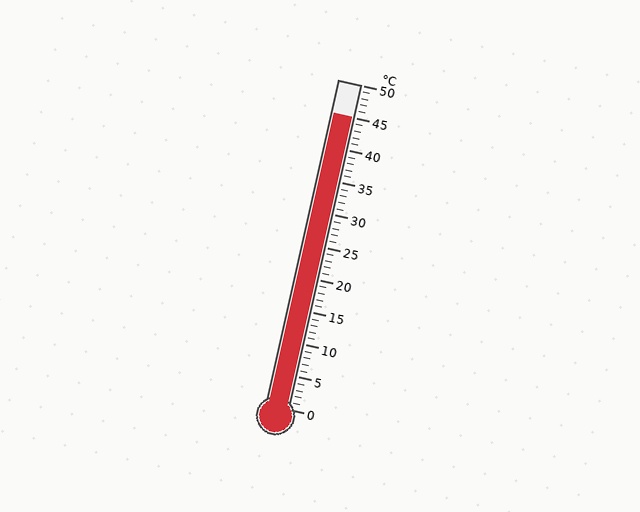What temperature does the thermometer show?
The thermometer shows approximately 45°C.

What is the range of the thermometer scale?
The thermometer scale ranges from 0°C to 50°C.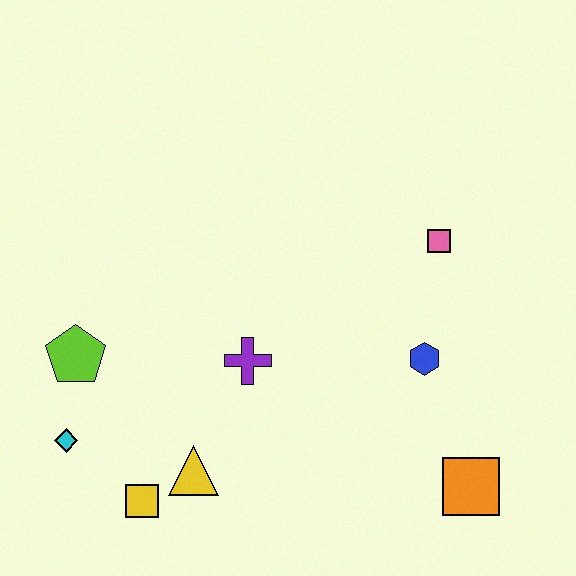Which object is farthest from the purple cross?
The orange square is farthest from the purple cross.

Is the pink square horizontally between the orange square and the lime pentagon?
Yes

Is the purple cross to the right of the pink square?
No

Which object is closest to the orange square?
The blue hexagon is closest to the orange square.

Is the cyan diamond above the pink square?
No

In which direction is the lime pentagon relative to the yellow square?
The lime pentagon is above the yellow square.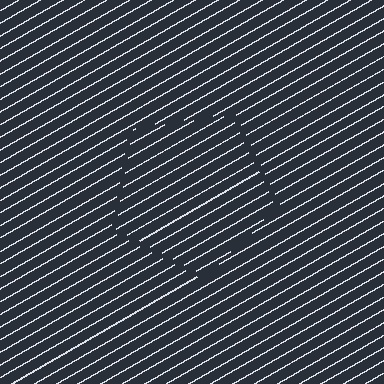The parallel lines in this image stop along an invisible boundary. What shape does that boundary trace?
An illusory pentagon. The interior of the shape contains the same grating, shifted by half a period — the contour is defined by the phase discontinuity where line-ends from the inner and outer gratings abut.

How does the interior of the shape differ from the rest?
The interior of the shape contains the same grating, shifted by half a period — the contour is defined by the phase discontinuity where line-ends from the inner and outer gratings abut.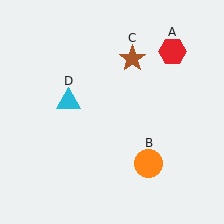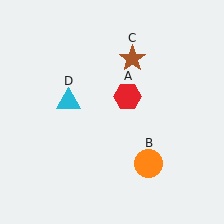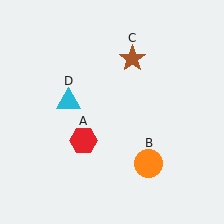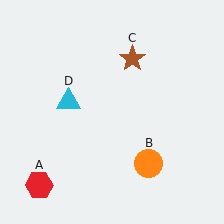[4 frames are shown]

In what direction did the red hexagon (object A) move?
The red hexagon (object A) moved down and to the left.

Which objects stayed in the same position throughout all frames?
Orange circle (object B) and brown star (object C) and cyan triangle (object D) remained stationary.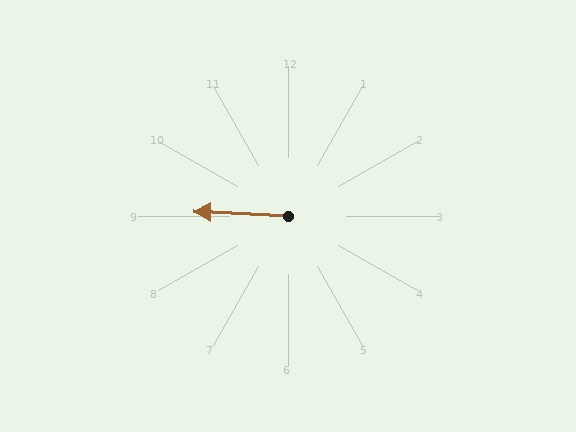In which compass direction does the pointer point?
West.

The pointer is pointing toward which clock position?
Roughly 9 o'clock.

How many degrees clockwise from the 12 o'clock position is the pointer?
Approximately 273 degrees.